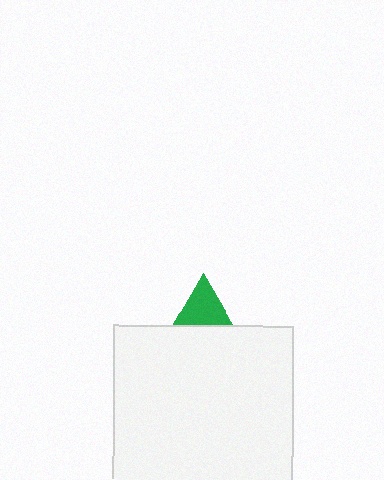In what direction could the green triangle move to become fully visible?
The green triangle could move up. That would shift it out from behind the white rectangle entirely.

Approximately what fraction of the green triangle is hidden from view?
Roughly 69% of the green triangle is hidden behind the white rectangle.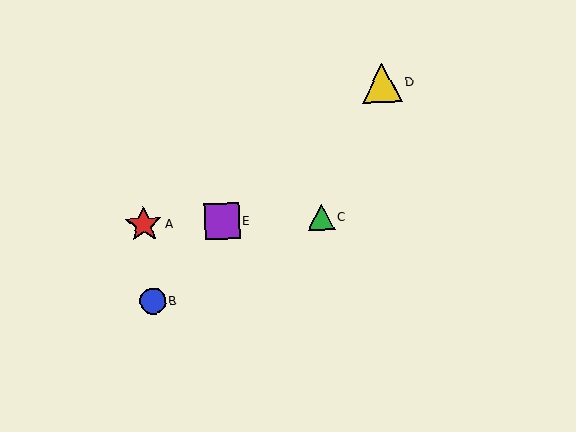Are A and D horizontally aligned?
No, A is at y≈225 and D is at y≈83.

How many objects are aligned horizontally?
3 objects (A, C, E) are aligned horizontally.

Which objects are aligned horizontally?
Objects A, C, E are aligned horizontally.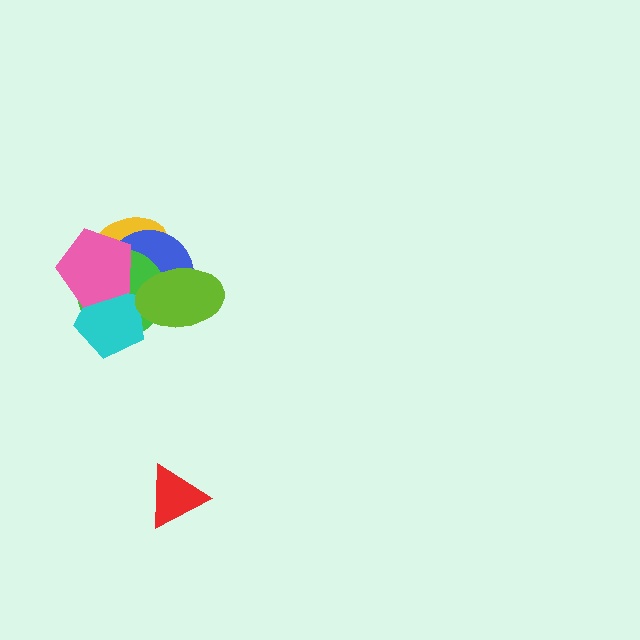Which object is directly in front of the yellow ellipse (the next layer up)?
The blue circle is directly in front of the yellow ellipse.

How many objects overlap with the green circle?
5 objects overlap with the green circle.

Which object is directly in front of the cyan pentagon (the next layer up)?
The lime ellipse is directly in front of the cyan pentagon.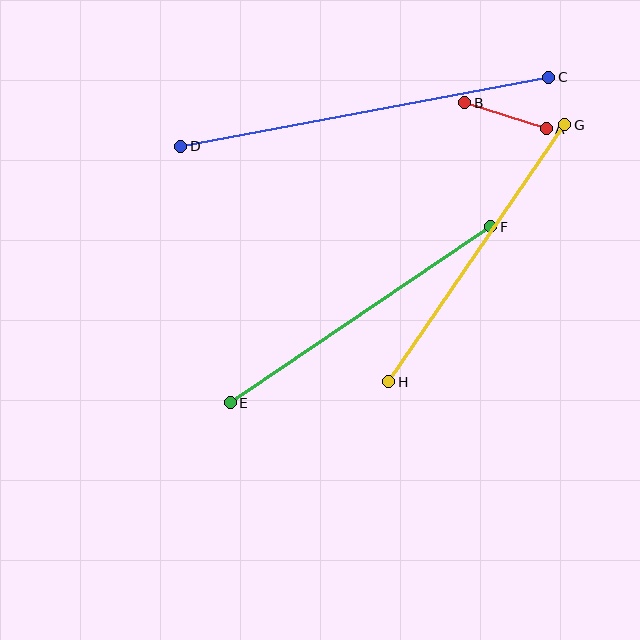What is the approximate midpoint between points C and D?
The midpoint is at approximately (365, 112) pixels.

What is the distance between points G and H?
The distance is approximately 311 pixels.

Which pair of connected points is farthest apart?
Points C and D are farthest apart.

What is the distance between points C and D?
The distance is approximately 374 pixels.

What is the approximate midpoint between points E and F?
The midpoint is at approximately (361, 315) pixels.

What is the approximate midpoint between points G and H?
The midpoint is at approximately (477, 253) pixels.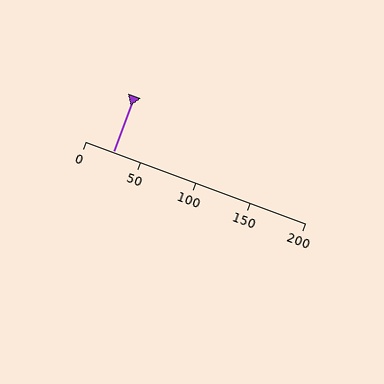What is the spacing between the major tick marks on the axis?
The major ticks are spaced 50 apart.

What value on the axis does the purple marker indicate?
The marker indicates approximately 25.